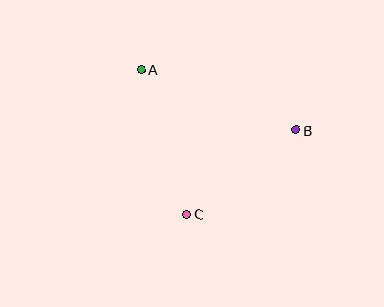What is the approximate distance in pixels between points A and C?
The distance between A and C is approximately 151 pixels.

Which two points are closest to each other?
Points B and C are closest to each other.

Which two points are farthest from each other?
Points A and B are farthest from each other.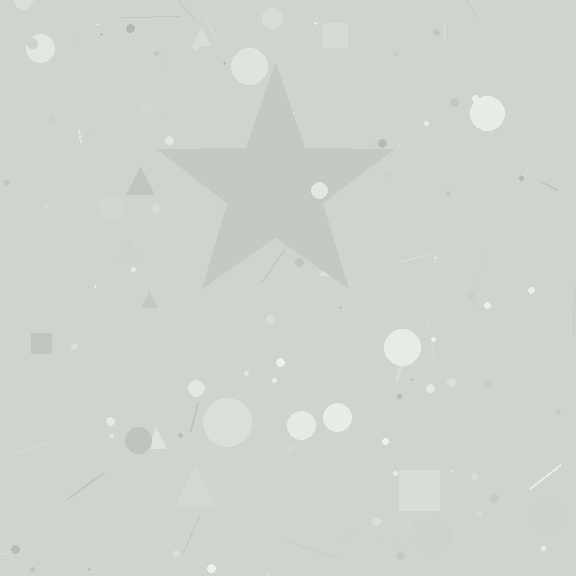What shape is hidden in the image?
A star is hidden in the image.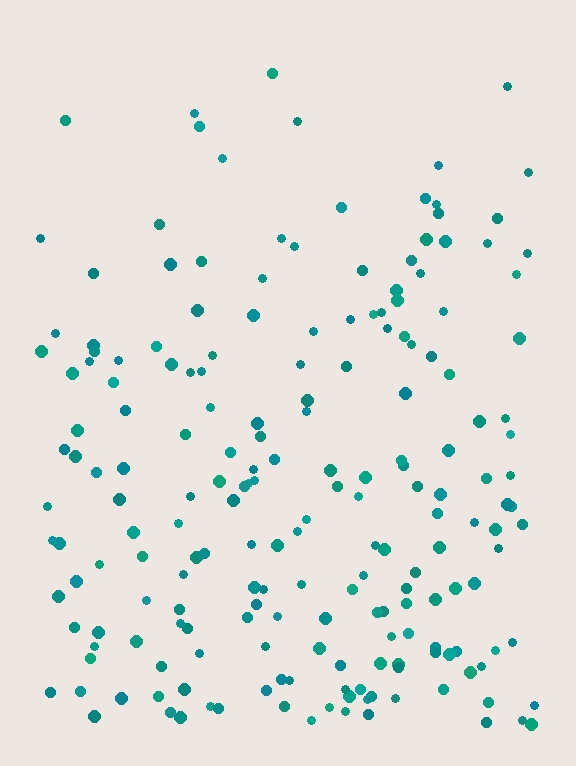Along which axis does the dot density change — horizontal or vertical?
Vertical.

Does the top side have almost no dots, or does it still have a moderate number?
Still a moderate number, just noticeably fewer than the bottom.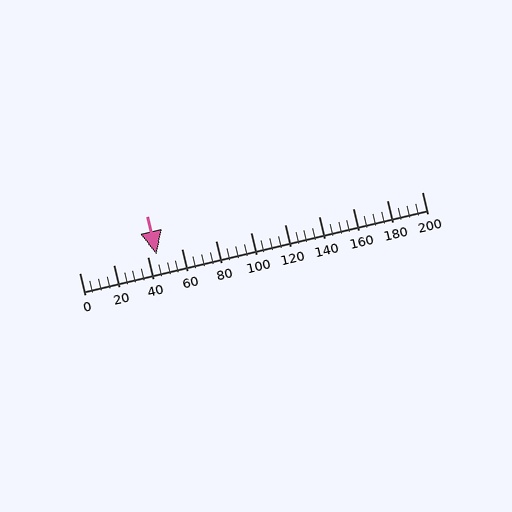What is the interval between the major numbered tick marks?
The major tick marks are spaced 20 units apart.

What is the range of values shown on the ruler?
The ruler shows values from 0 to 200.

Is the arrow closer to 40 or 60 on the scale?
The arrow is closer to 40.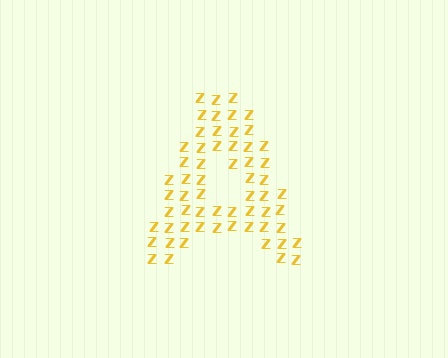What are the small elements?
The small elements are letter Z's.